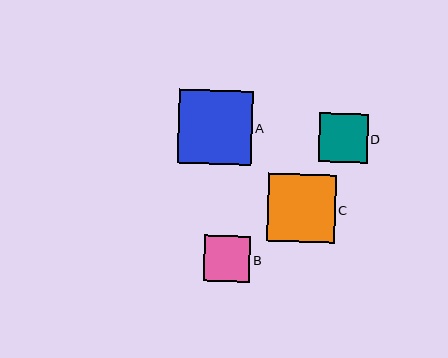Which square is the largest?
Square A is the largest with a size of approximately 74 pixels.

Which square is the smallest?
Square B is the smallest with a size of approximately 46 pixels.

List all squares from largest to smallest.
From largest to smallest: A, C, D, B.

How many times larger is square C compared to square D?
Square C is approximately 1.4 times the size of square D.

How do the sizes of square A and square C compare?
Square A and square C are approximately the same size.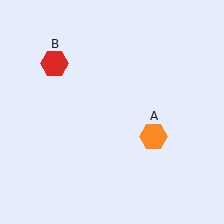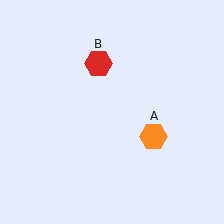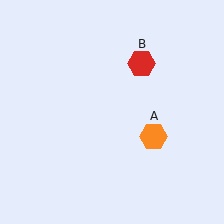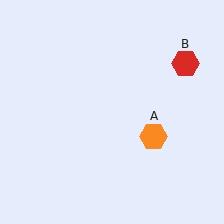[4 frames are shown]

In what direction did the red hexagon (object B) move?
The red hexagon (object B) moved right.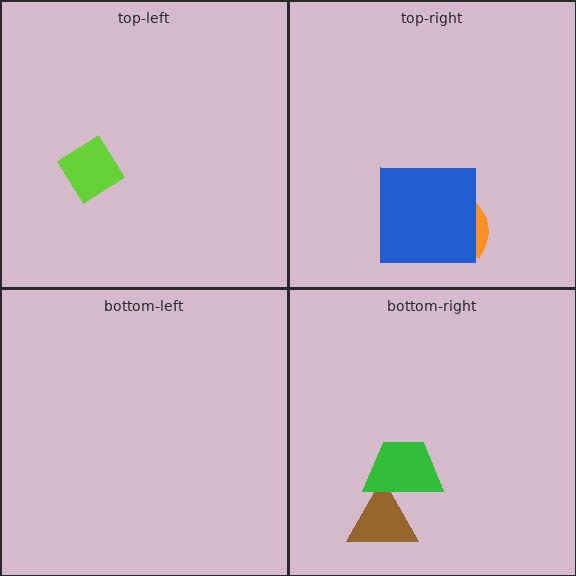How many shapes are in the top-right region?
2.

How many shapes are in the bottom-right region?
2.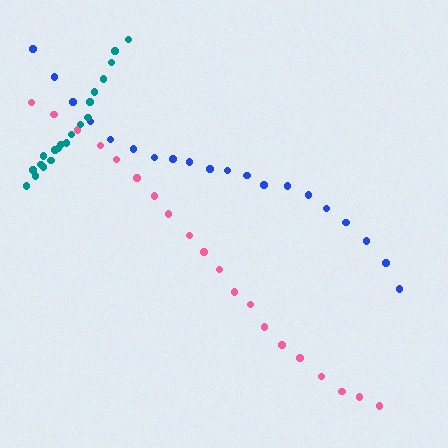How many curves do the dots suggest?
There are 3 distinct paths.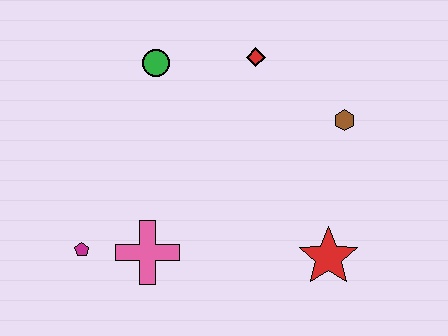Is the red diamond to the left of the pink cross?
No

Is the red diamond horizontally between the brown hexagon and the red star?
No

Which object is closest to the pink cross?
The magenta pentagon is closest to the pink cross.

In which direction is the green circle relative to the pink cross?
The green circle is above the pink cross.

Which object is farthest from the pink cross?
The brown hexagon is farthest from the pink cross.